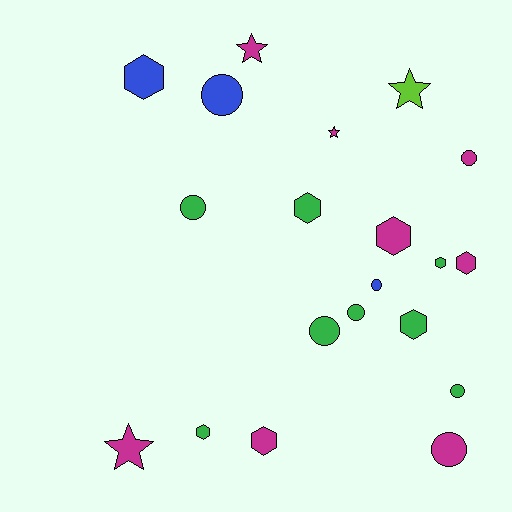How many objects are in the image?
There are 20 objects.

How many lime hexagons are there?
There are no lime hexagons.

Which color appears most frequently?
Green, with 8 objects.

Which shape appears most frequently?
Hexagon, with 8 objects.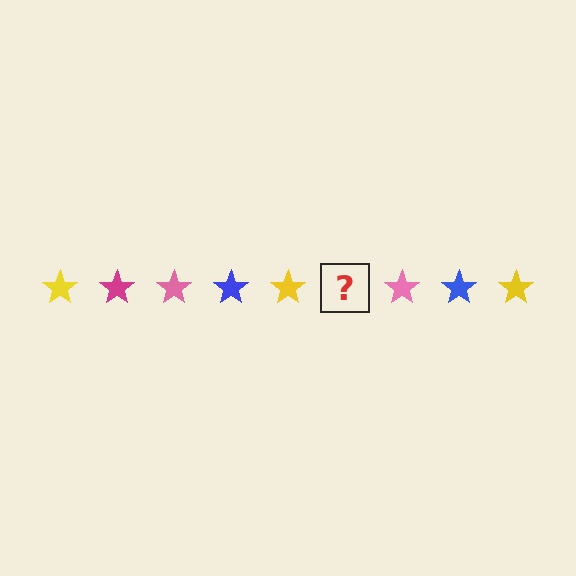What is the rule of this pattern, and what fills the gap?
The rule is that the pattern cycles through yellow, magenta, pink, blue stars. The gap should be filled with a magenta star.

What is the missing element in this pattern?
The missing element is a magenta star.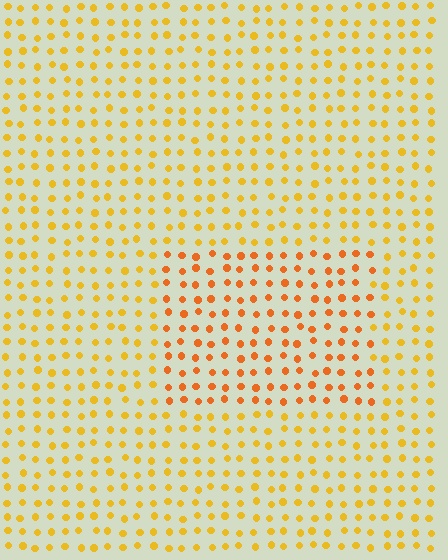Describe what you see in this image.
The image is filled with small yellow elements in a uniform arrangement. A rectangle-shaped region is visible where the elements are tinted to a slightly different hue, forming a subtle color boundary.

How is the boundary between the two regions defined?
The boundary is defined purely by a slight shift in hue (about 24 degrees). Spacing, size, and orientation are identical on both sides.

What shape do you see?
I see a rectangle.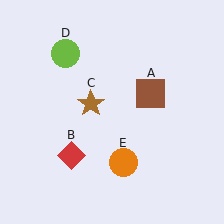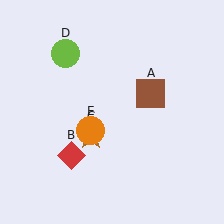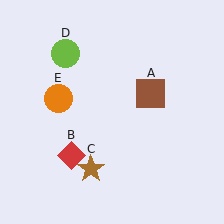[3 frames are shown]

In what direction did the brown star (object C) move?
The brown star (object C) moved down.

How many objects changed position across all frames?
2 objects changed position: brown star (object C), orange circle (object E).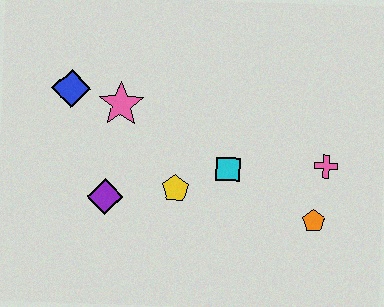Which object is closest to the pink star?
The blue diamond is closest to the pink star.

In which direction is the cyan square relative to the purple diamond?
The cyan square is to the right of the purple diamond.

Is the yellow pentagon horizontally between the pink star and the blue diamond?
No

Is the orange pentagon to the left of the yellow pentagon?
No